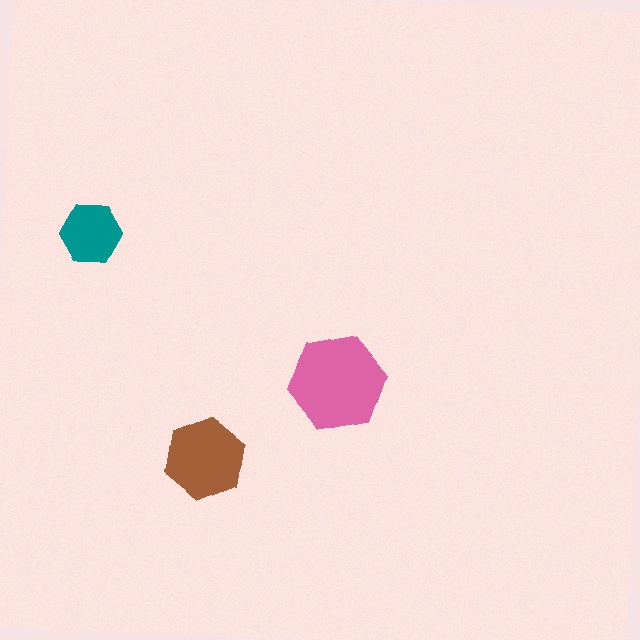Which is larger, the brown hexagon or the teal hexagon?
The brown one.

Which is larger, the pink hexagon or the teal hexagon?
The pink one.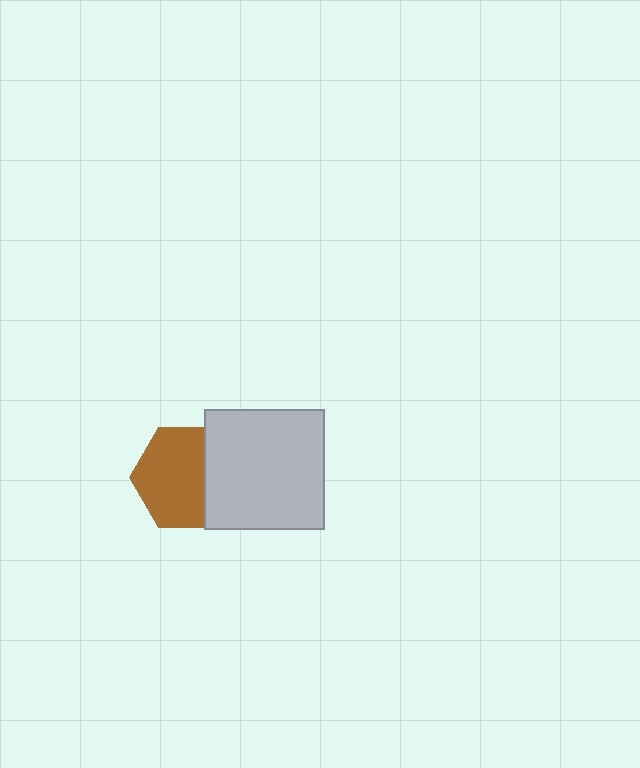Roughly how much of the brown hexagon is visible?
Most of it is visible (roughly 69%).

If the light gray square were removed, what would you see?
You would see the complete brown hexagon.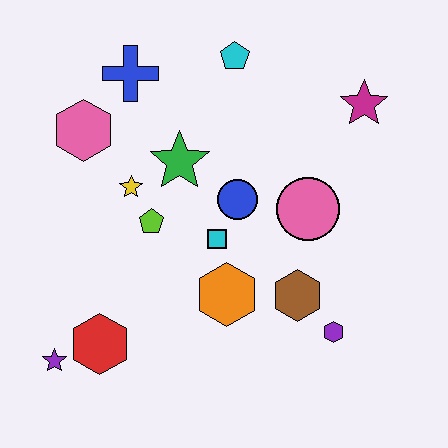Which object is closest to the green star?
The yellow star is closest to the green star.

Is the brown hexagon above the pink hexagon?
No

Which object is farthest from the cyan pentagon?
The purple star is farthest from the cyan pentagon.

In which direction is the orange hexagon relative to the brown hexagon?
The orange hexagon is to the left of the brown hexagon.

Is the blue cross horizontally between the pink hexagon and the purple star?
No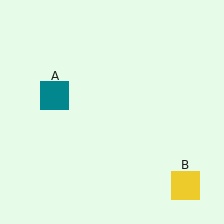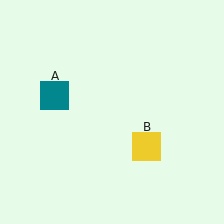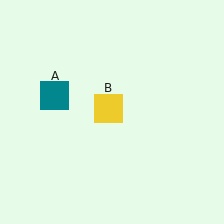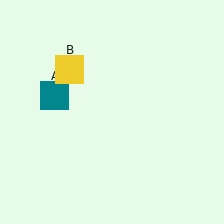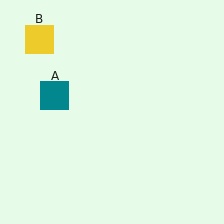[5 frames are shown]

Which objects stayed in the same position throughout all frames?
Teal square (object A) remained stationary.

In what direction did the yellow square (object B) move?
The yellow square (object B) moved up and to the left.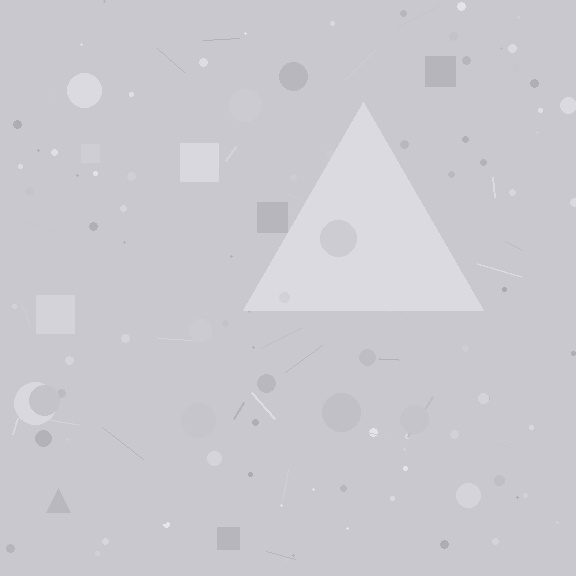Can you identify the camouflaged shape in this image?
The camouflaged shape is a triangle.